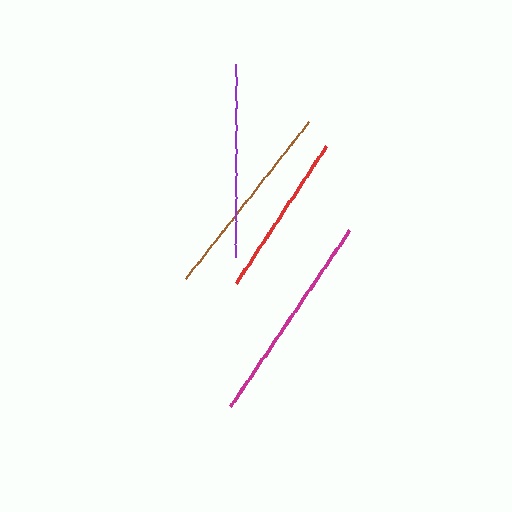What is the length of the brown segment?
The brown segment is approximately 199 pixels long.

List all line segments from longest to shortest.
From longest to shortest: magenta, brown, purple, red.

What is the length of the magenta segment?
The magenta segment is approximately 212 pixels long.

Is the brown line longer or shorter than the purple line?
The brown line is longer than the purple line.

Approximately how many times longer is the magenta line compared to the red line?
The magenta line is approximately 1.3 times the length of the red line.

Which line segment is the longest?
The magenta line is the longest at approximately 212 pixels.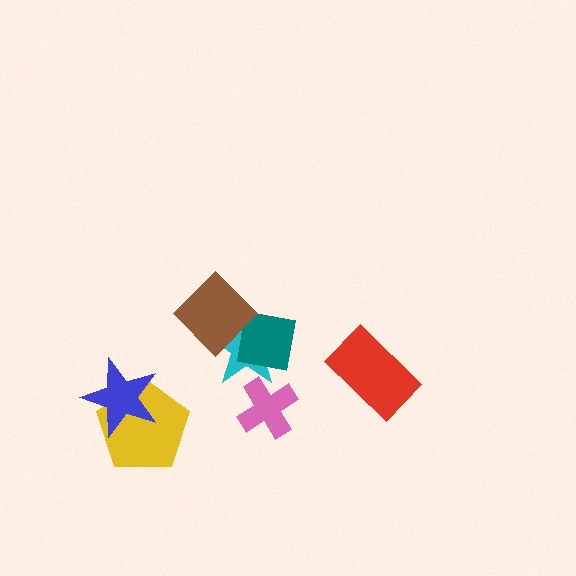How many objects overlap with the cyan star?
3 objects overlap with the cyan star.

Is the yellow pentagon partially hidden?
Yes, it is partially covered by another shape.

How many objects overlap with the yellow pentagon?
1 object overlaps with the yellow pentagon.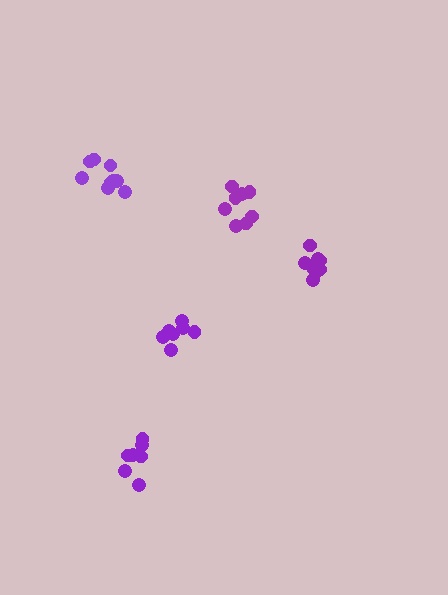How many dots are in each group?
Group 1: 8 dots, Group 2: 8 dots, Group 3: 7 dots, Group 4: 9 dots, Group 5: 8 dots (40 total).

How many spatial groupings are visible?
There are 5 spatial groupings.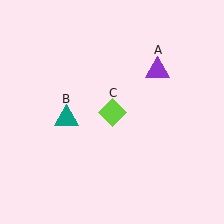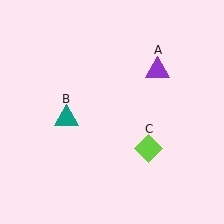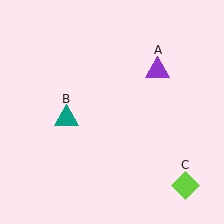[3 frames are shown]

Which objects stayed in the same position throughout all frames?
Purple triangle (object A) and teal triangle (object B) remained stationary.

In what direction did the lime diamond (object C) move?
The lime diamond (object C) moved down and to the right.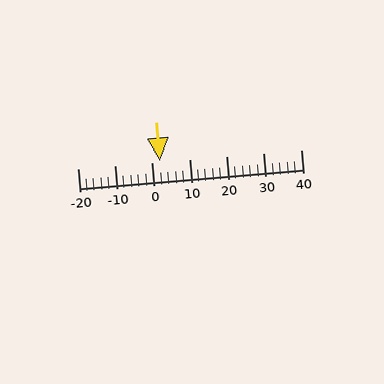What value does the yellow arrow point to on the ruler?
The yellow arrow points to approximately 2.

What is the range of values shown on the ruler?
The ruler shows values from -20 to 40.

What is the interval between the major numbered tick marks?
The major tick marks are spaced 10 units apart.